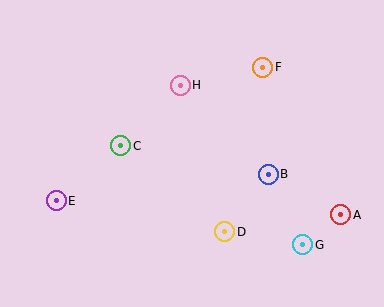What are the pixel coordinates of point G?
Point G is at (303, 245).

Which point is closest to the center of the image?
Point H at (180, 85) is closest to the center.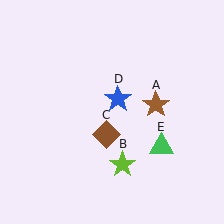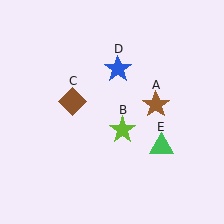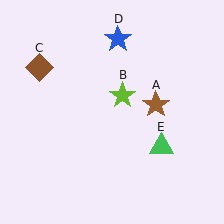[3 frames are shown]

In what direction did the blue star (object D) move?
The blue star (object D) moved up.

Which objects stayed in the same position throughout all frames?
Brown star (object A) and green triangle (object E) remained stationary.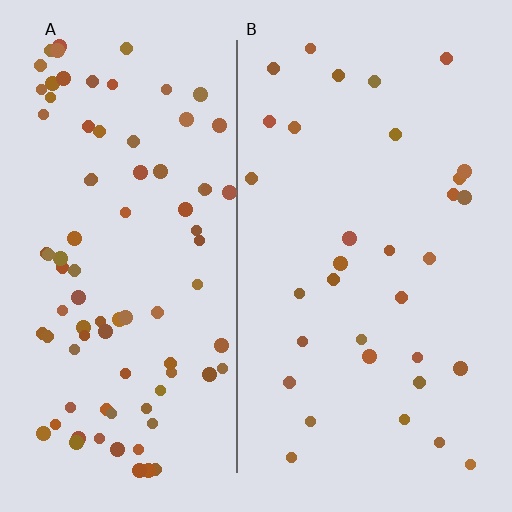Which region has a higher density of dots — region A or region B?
A (the left).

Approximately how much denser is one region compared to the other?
Approximately 2.7× — region A over region B.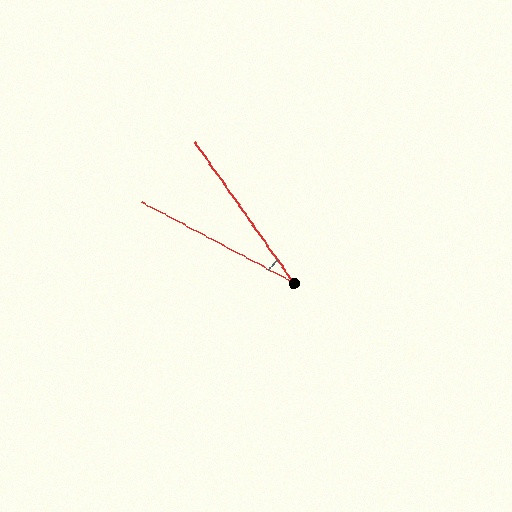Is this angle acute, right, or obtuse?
It is acute.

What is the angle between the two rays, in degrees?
Approximately 27 degrees.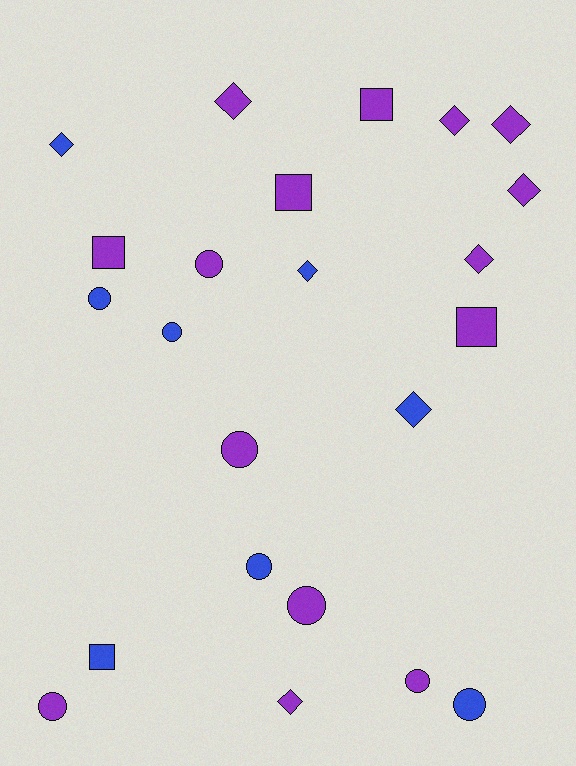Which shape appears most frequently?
Diamond, with 9 objects.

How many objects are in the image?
There are 23 objects.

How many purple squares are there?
There are 4 purple squares.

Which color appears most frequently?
Purple, with 15 objects.